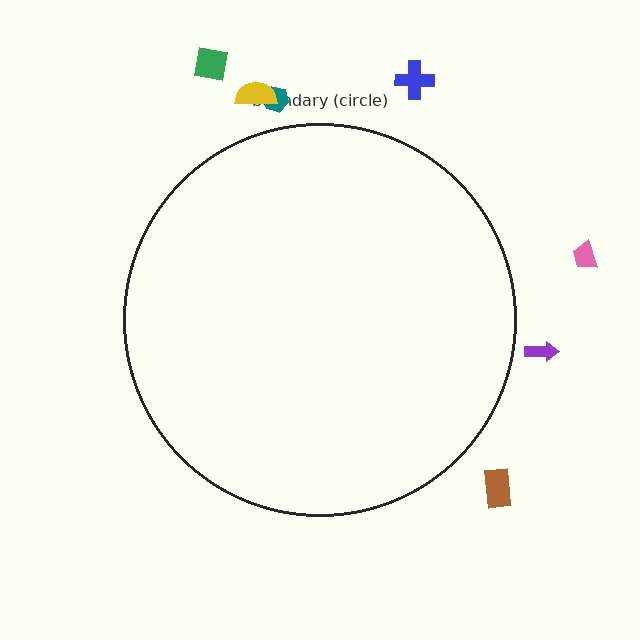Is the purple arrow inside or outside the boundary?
Outside.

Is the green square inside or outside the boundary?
Outside.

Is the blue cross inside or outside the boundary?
Outside.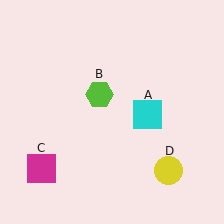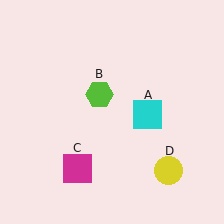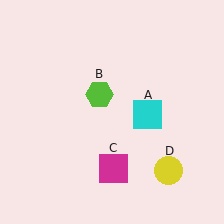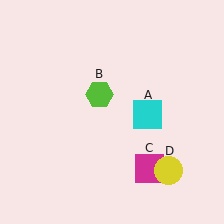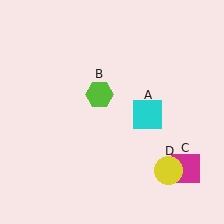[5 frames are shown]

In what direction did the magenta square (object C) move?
The magenta square (object C) moved right.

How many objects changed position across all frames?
1 object changed position: magenta square (object C).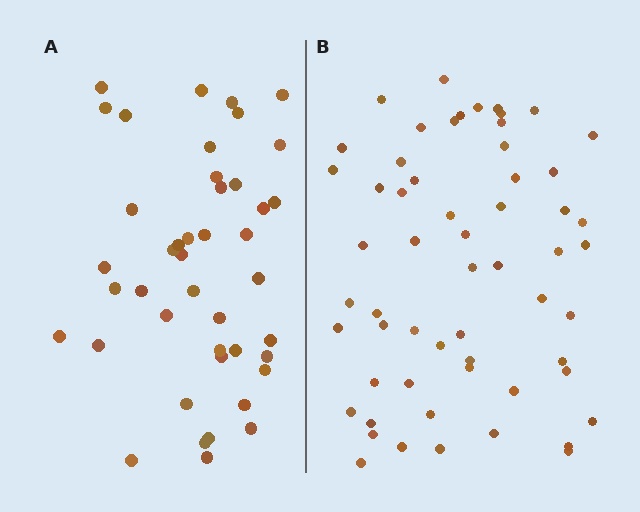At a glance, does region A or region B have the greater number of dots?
Region B (the right region) has more dots.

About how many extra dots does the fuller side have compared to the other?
Region B has approximately 15 more dots than region A.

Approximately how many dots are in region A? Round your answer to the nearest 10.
About 40 dots. (The exact count is 43, which rounds to 40.)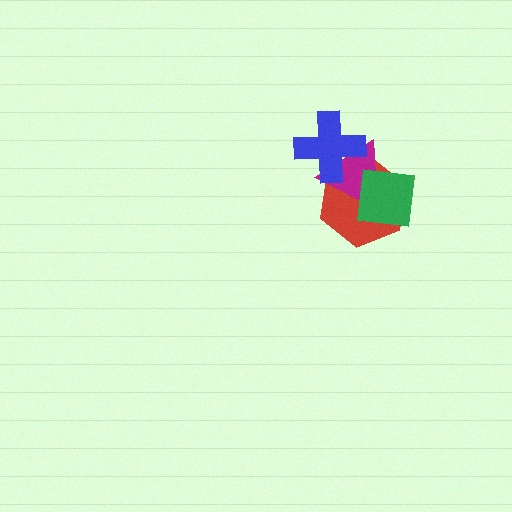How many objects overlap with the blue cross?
2 objects overlap with the blue cross.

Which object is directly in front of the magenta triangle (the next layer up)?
The blue cross is directly in front of the magenta triangle.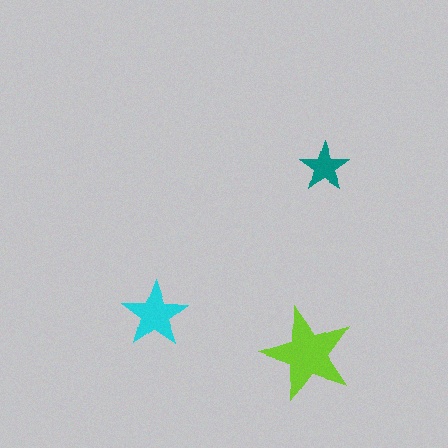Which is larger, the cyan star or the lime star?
The lime one.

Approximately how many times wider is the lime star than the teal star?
About 2 times wider.